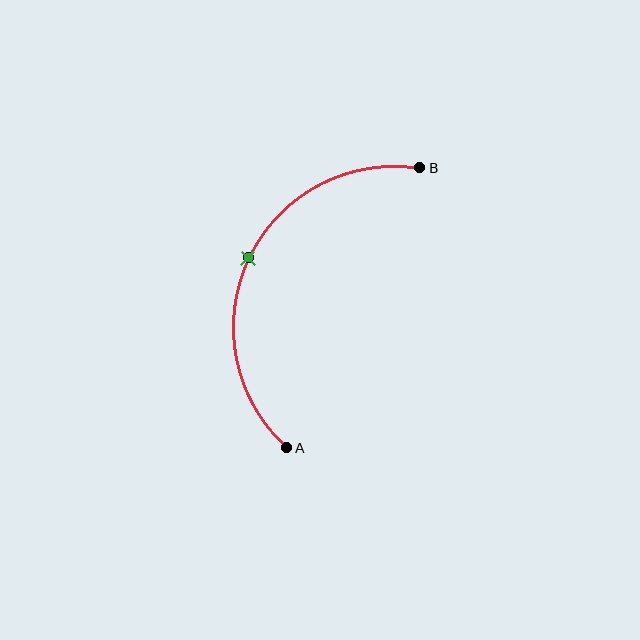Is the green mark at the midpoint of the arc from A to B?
Yes. The green mark lies on the arc at equal arc-length from both A and B — it is the arc midpoint.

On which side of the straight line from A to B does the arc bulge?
The arc bulges to the left of the straight line connecting A and B.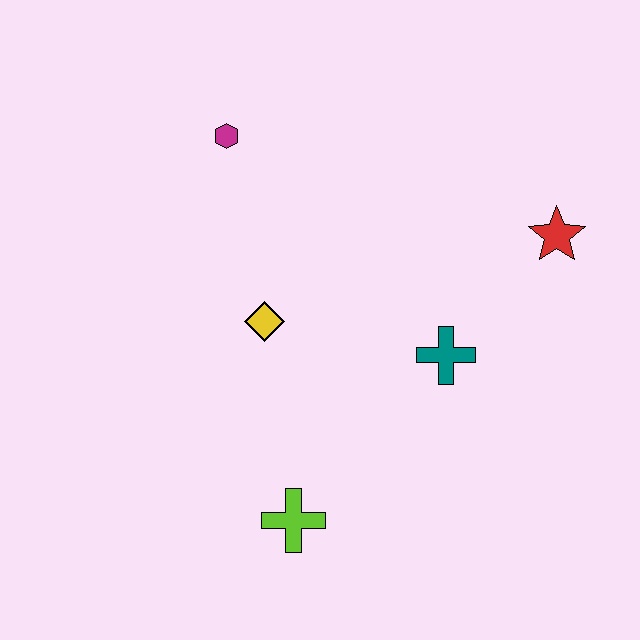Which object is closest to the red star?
The teal cross is closest to the red star.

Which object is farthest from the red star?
The lime cross is farthest from the red star.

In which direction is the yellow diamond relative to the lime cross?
The yellow diamond is above the lime cross.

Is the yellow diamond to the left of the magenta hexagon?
No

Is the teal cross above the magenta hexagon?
No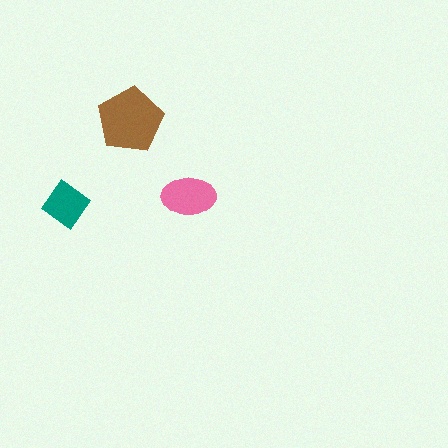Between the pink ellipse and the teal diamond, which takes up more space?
The pink ellipse.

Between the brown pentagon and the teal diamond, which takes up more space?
The brown pentagon.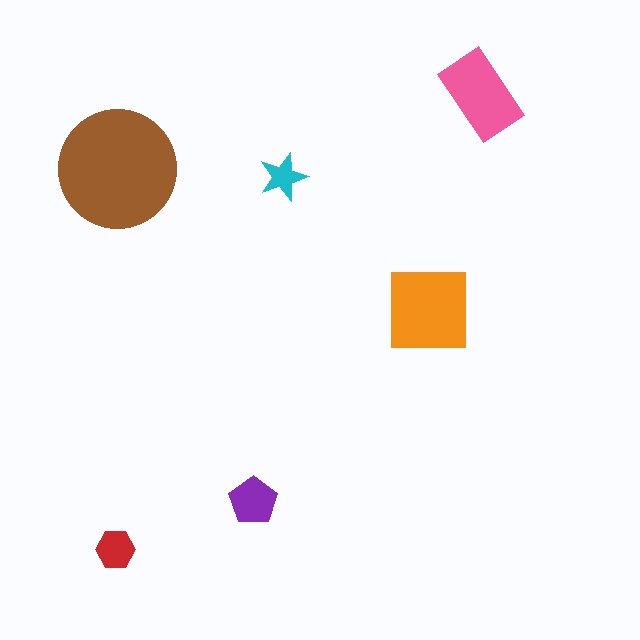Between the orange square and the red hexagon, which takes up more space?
The orange square.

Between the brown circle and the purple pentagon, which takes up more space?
The brown circle.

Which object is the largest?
The brown circle.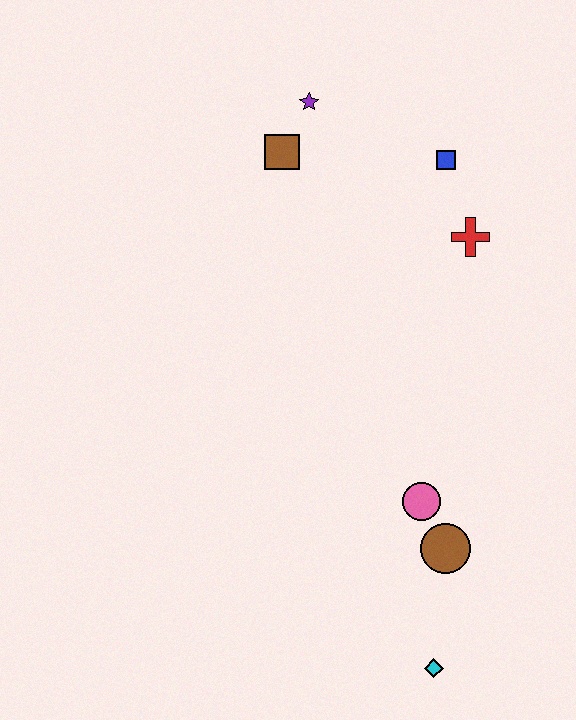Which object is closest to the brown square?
The purple star is closest to the brown square.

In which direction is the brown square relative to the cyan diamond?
The brown square is above the cyan diamond.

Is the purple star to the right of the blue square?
No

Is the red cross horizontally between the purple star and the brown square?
No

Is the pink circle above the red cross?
No